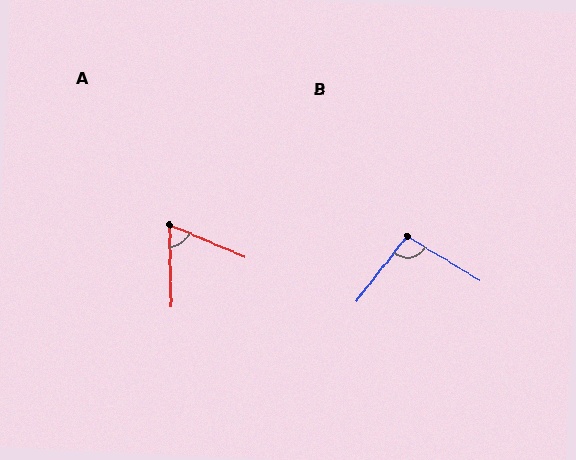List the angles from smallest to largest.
A (66°), B (97°).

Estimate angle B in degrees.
Approximately 97 degrees.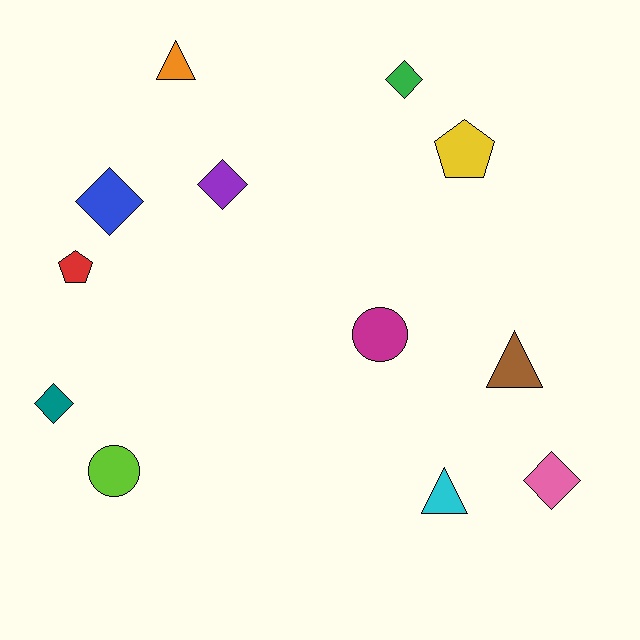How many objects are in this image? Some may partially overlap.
There are 12 objects.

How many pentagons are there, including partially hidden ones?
There are 2 pentagons.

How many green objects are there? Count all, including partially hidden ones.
There is 1 green object.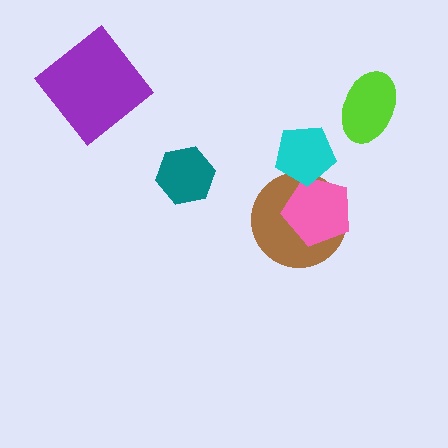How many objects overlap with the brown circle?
2 objects overlap with the brown circle.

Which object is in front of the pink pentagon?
The cyan pentagon is in front of the pink pentagon.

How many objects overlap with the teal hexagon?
0 objects overlap with the teal hexagon.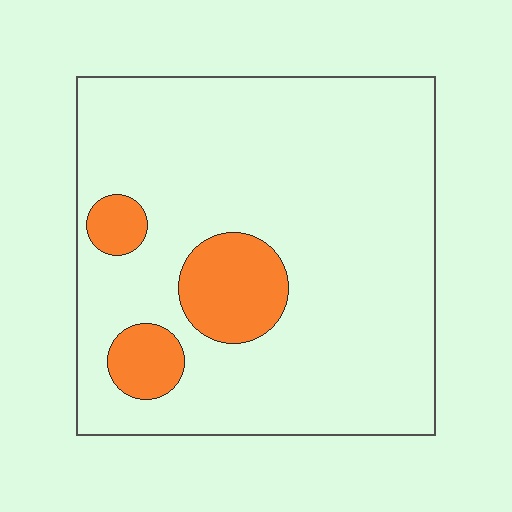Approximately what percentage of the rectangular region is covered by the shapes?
Approximately 15%.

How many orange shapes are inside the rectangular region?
3.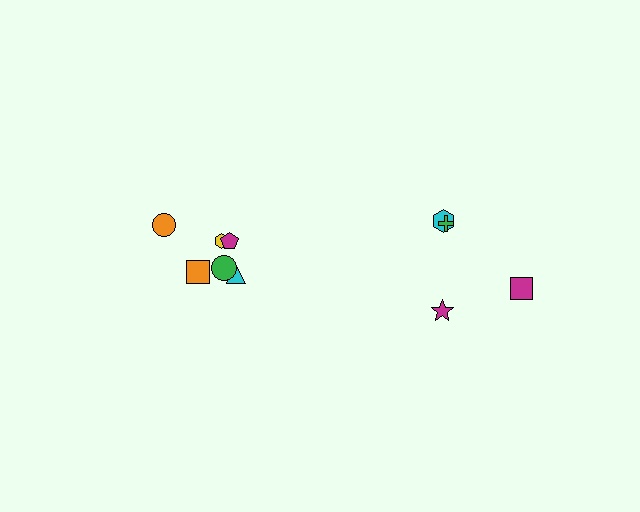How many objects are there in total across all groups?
There are 10 objects.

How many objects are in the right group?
There are 4 objects.